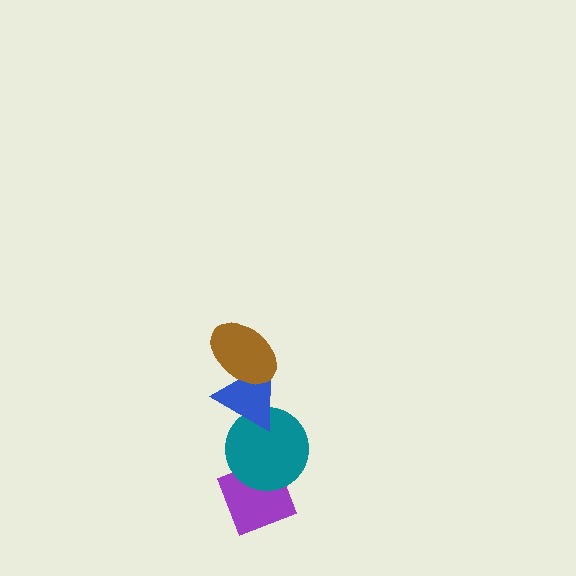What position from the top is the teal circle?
The teal circle is 3rd from the top.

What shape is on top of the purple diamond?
The teal circle is on top of the purple diamond.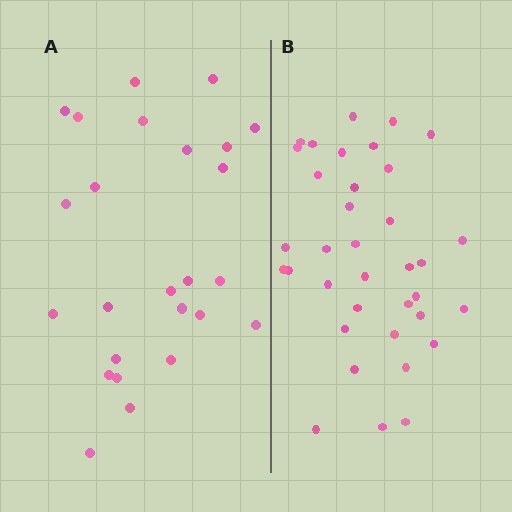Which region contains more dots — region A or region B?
Region B (the right region) has more dots.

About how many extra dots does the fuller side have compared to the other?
Region B has roughly 12 or so more dots than region A.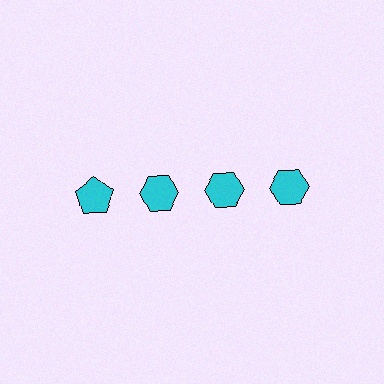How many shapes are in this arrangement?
There are 4 shapes arranged in a grid pattern.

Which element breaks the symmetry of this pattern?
The cyan pentagon in the top row, leftmost column breaks the symmetry. All other shapes are cyan hexagons.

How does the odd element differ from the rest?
It has a different shape: pentagon instead of hexagon.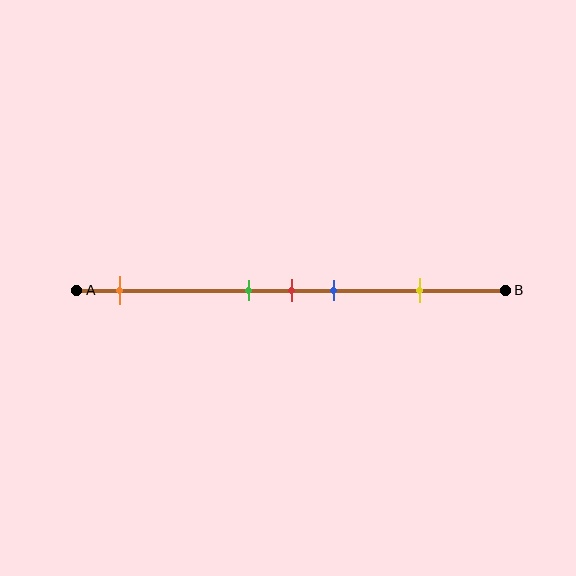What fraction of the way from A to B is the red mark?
The red mark is approximately 50% (0.5) of the way from A to B.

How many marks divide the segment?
There are 5 marks dividing the segment.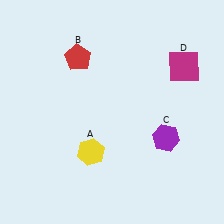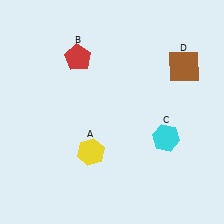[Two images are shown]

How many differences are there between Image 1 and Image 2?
There are 2 differences between the two images.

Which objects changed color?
C changed from purple to cyan. D changed from magenta to brown.